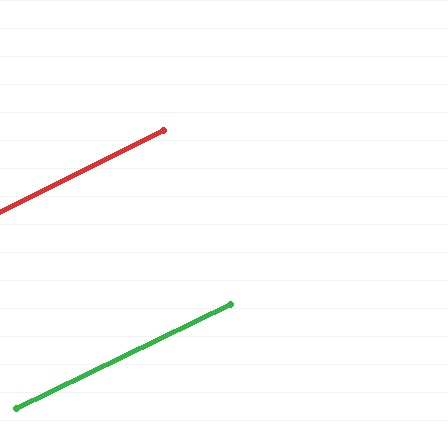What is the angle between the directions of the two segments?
Approximately 1 degree.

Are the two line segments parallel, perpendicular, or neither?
Parallel — their directions differ by only 0.7°.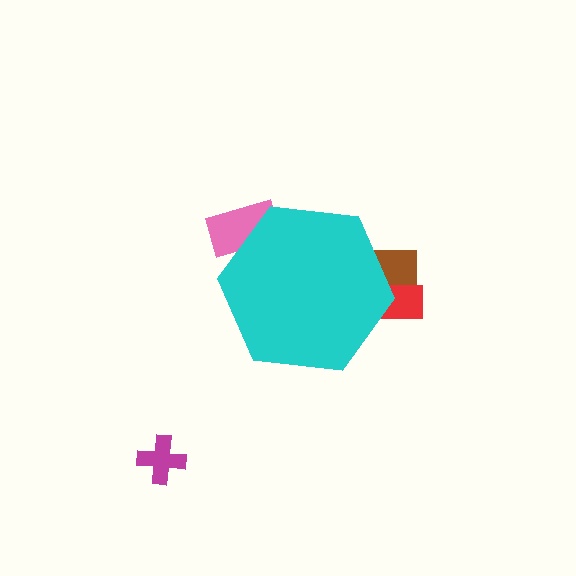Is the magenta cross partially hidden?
No, the magenta cross is fully visible.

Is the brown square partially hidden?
Yes, the brown square is partially hidden behind the cyan hexagon.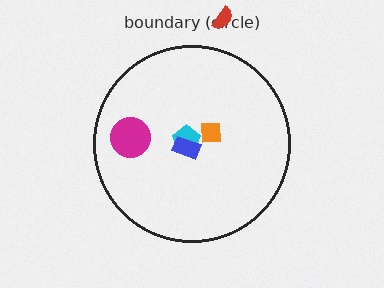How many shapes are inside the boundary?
4 inside, 1 outside.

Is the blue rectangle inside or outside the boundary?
Inside.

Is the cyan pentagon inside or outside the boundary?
Inside.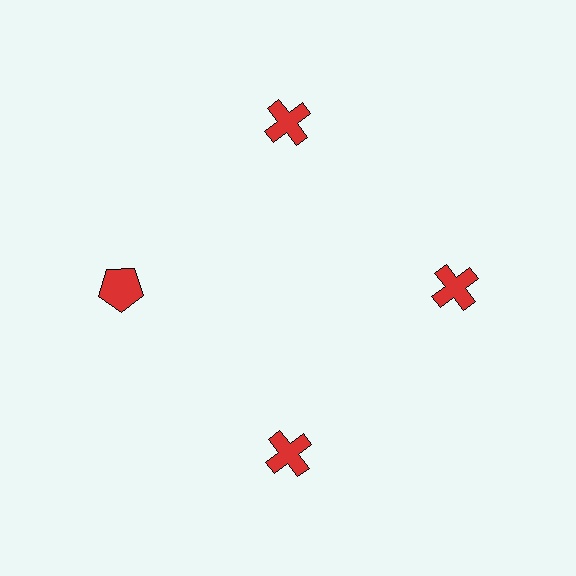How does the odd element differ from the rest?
It has a different shape: pentagon instead of cross.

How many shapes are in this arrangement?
There are 4 shapes arranged in a ring pattern.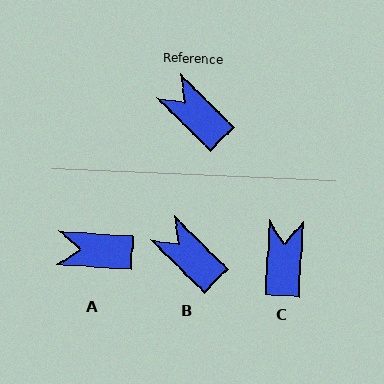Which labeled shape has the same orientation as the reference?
B.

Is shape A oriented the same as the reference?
No, it is off by about 41 degrees.